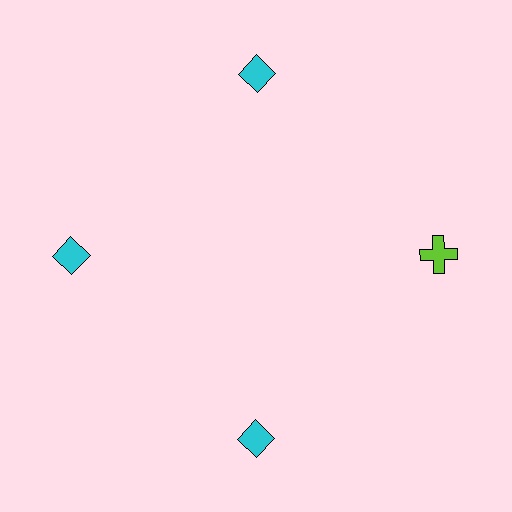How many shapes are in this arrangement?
There are 4 shapes arranged in a ring pattern.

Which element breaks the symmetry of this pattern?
The lime cross at roughly the 3 o'clock position breaks the symmetry. All other shapes are cyan diamonds.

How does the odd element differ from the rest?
It differs in both color (lime instead of cyan) and shape (cross instead of diamond).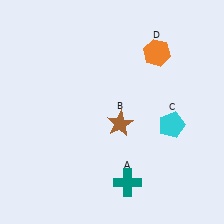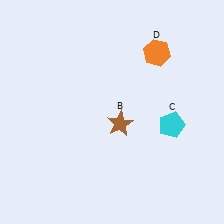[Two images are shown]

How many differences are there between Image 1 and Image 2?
There is 1 difference between the two images.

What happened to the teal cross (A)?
The teal cross (A) was removed in Image 2. It was in the bottom-right area of Image 1.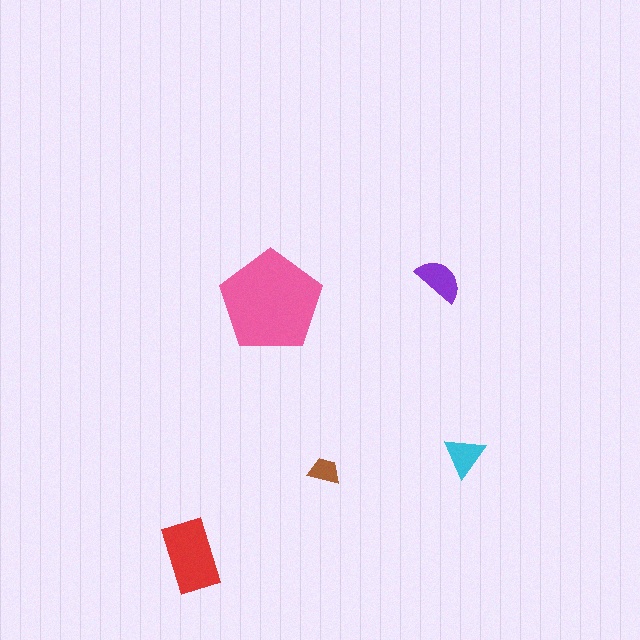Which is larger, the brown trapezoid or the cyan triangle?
The cyan triangle.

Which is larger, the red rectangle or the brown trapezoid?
The red rectangle.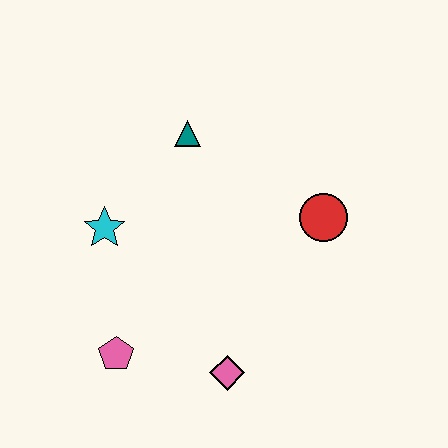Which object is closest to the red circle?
The teal triangle is closest to the red circle.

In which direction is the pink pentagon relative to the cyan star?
The pink pentagon is below the cyan star.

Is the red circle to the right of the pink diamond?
Yes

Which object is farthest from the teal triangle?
The pink diamond is farthest from the teal triangle.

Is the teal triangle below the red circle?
No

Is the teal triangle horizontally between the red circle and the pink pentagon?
Yes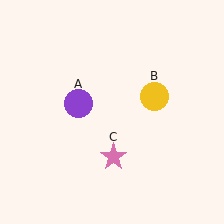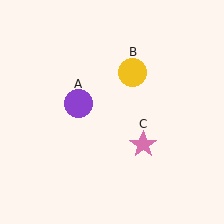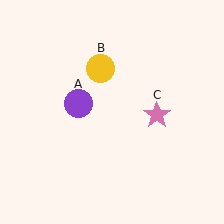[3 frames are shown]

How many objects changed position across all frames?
2 objects changed position: yellow circle (object B), pink star (object C).